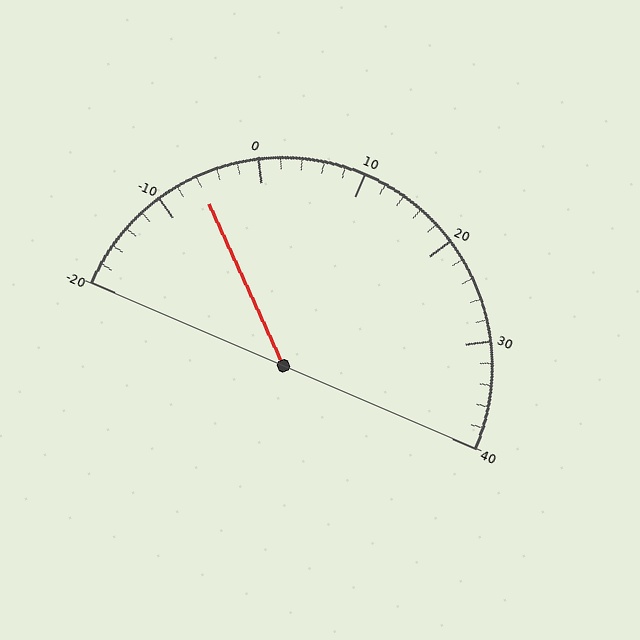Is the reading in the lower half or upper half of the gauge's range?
The reading is in the lower half of the range (-20 to 40).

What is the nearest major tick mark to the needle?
The nearest major tick mark is -10.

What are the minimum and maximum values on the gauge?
The gauge ranges from -20 to 40.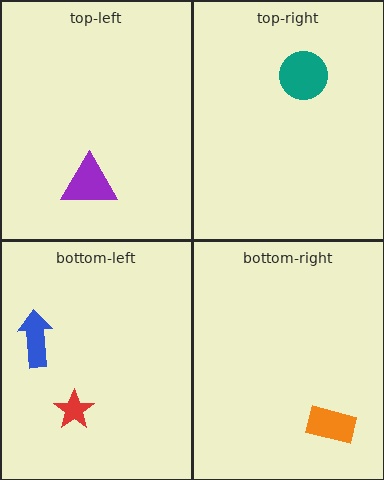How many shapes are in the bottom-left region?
2.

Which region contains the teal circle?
The top-right region.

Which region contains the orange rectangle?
The bottom-right region.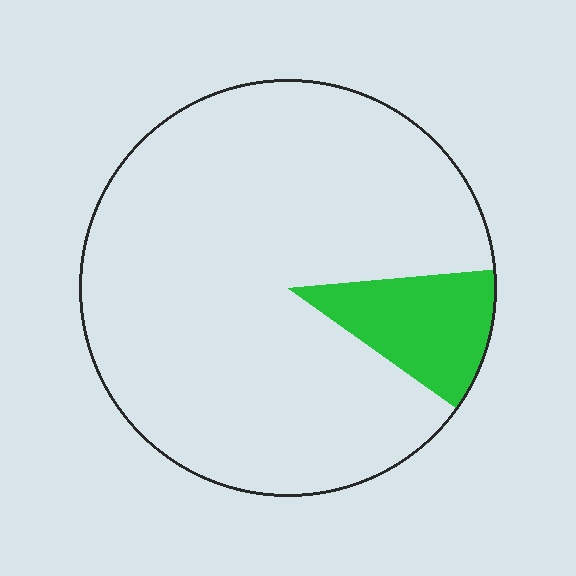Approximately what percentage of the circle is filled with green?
Approximately 10%.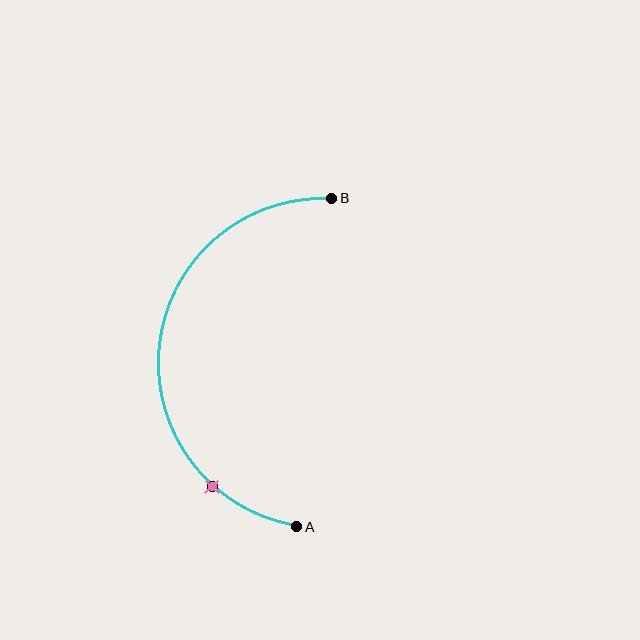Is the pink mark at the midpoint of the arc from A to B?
No. The pink mark lies on the arc but is closer to endpoint A. The arc midpoint would be at the point on the curve equidistant along the arc from both A and B.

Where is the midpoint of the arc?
The arc midpoint is the point on the curve farthest from the straight line joining A and B. It sits to the left of that line.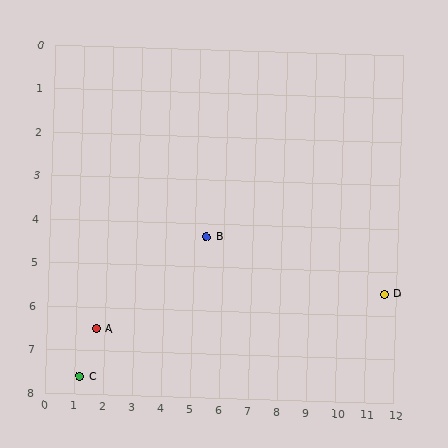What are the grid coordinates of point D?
Point D is at approximately (11.6, 5.5).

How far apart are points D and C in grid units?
Points D and C are about 10.6 grid units apart.